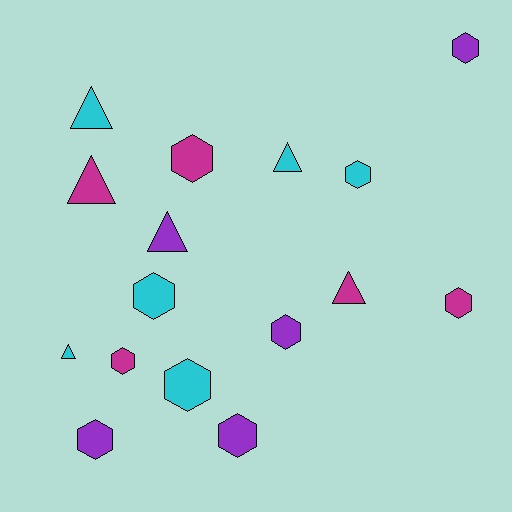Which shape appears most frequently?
Hexagon, with 10 objects.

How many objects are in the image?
There are 16 objects.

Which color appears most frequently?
Cyan, with 6 objects.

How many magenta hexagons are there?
There are 3 magenta hexagons.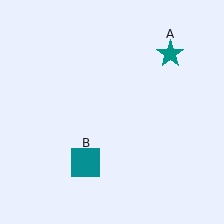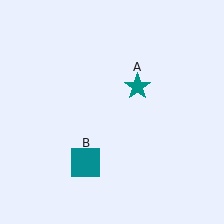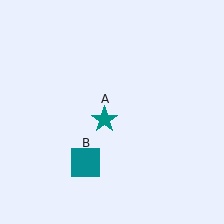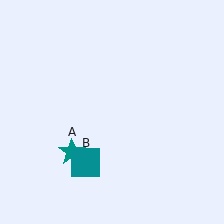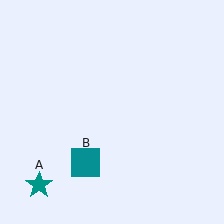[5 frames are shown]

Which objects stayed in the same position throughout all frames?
Teal square (object B) remained stationary.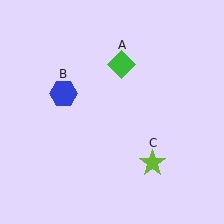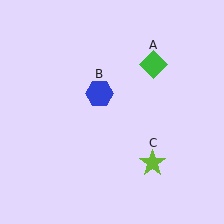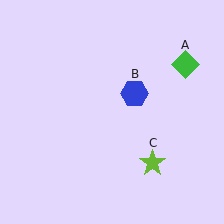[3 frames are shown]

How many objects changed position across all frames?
2 objects changed position: green diamond (object A), blue hexagon (object B).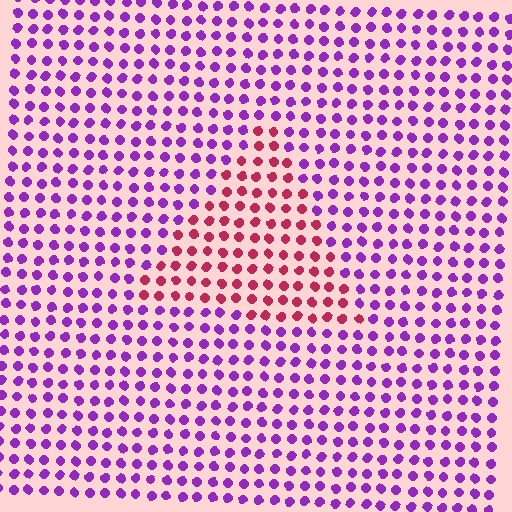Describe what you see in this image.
The image is filled with small purple elements in a uniform arrangement. A triangle-shaped region is visible where the elements are tinted to a slightly different hue, forming a subtle color boundary.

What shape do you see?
I see a triangle.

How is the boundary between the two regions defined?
The boundary is defined purely by a slight shift in hue (about 58 degrees). Spacing, size, and orientation are identical on both sides.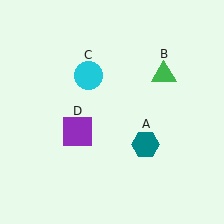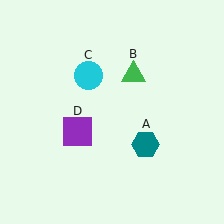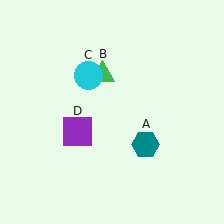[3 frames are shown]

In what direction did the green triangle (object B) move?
The green triangle (object B) moved left.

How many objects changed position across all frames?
1 object changed position: green triangle (object B).